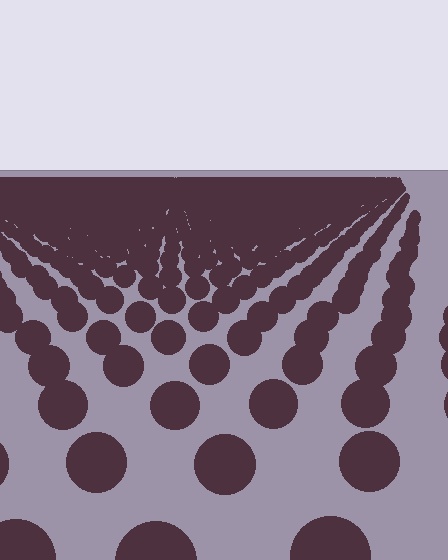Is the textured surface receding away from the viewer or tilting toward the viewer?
The surface is receding away from the viewer. Texture elements get smaller and denser toward the top.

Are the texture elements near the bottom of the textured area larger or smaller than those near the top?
Larger. Near the bottom, elements are closer to the viewer and appear at a bigger on-screen size.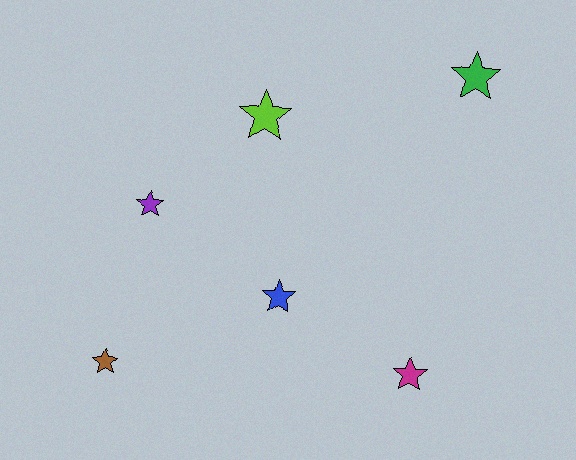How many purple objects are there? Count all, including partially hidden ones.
There is 1 purple object.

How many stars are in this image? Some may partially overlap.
There are 6 stars.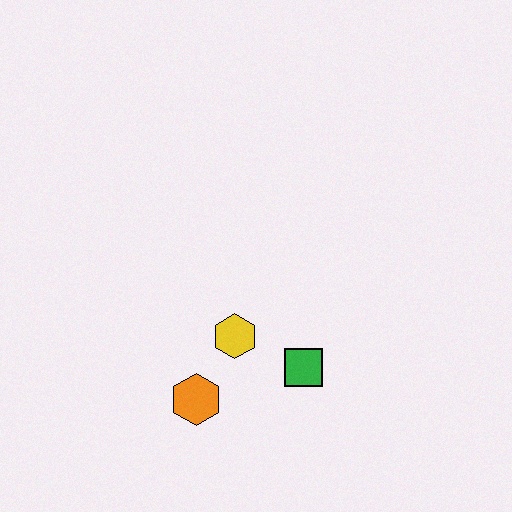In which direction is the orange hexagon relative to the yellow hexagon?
The orange hexagon is below the yellow hexagon.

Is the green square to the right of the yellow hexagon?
Yes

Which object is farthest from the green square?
The orange hexagon is farthest from the green square.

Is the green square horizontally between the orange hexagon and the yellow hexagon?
No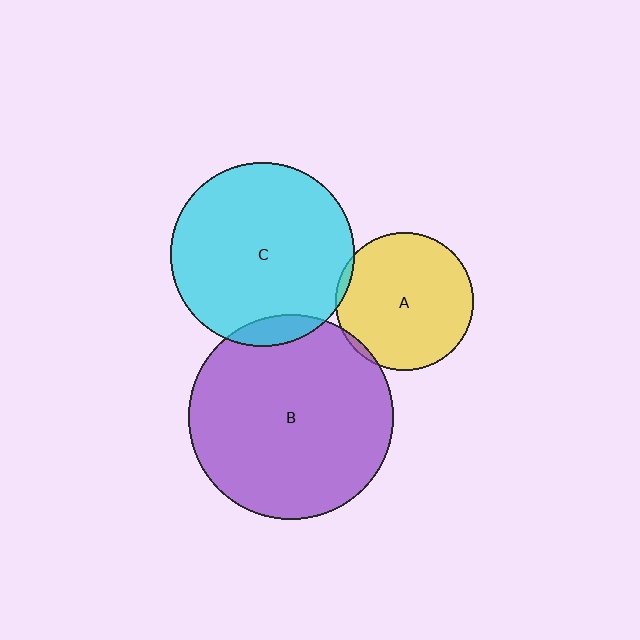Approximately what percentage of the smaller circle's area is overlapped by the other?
Approximately 10%.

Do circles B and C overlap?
Yes.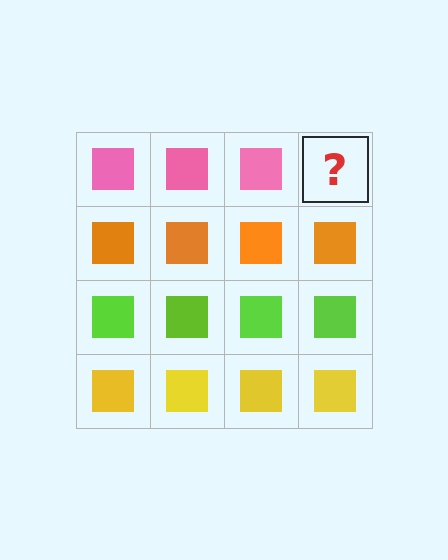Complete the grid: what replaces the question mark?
The question mark should be replaced with a pink square.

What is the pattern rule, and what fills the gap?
The rule is that each row has a consistent color. The gap should be filled with a pink square.